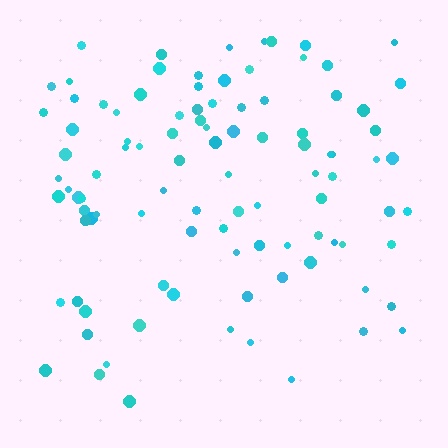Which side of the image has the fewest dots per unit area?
The bottom.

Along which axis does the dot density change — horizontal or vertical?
Vertical.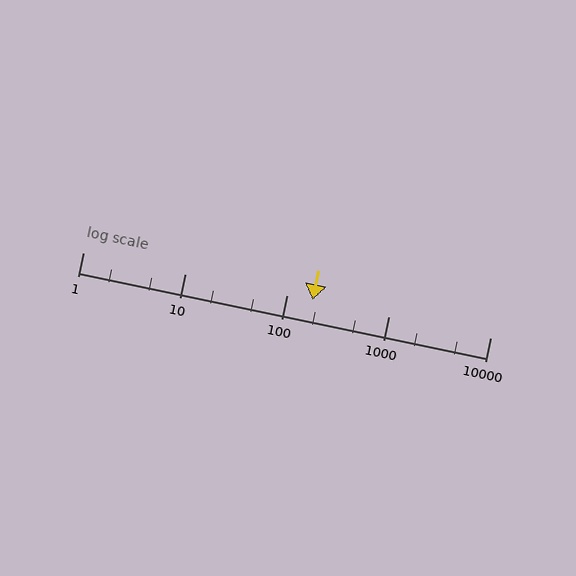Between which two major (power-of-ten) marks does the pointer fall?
The pointer is between 100 and 1000.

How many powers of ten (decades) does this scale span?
The scale spans 4 decades, from 1 to 10000.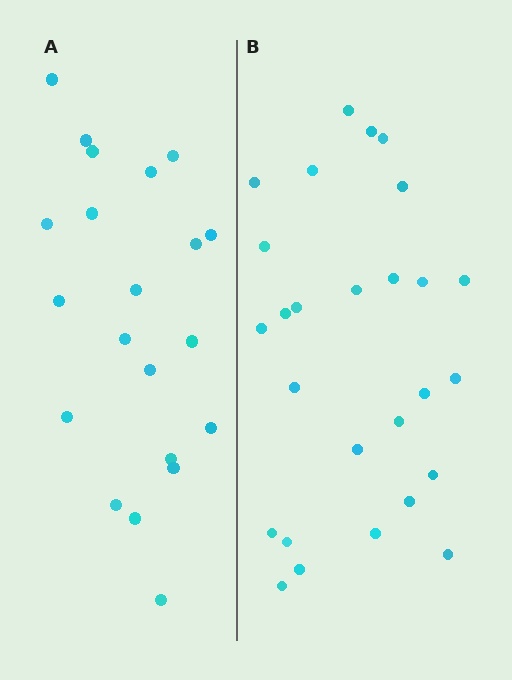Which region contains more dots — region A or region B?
Region B (the right region) has more dots.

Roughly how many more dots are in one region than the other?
Region B has about 6 more dots than region A.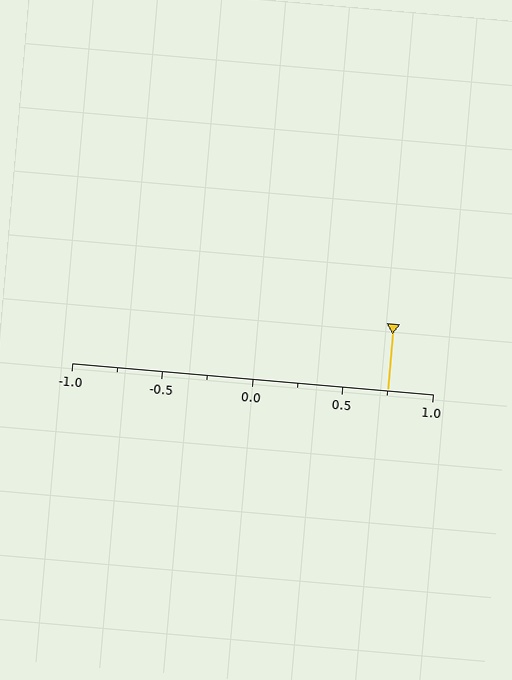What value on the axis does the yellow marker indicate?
The marker indicates approximately 0.75.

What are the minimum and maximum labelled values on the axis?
The axis runs from -1.0 to 1.0.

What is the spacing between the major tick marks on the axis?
The major ticks are spaced 0.5 apart.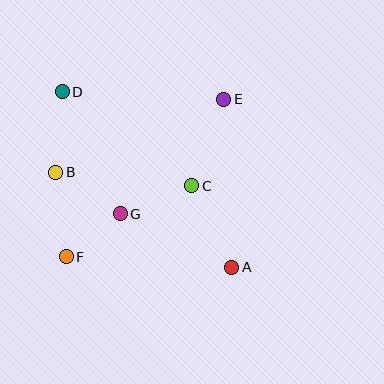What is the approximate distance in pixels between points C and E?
The distance between C and E is approximately 92 pixels.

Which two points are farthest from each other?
Points A and D are farthest from each other.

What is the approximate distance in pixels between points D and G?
The distance between D and G is approximately 135 pixels.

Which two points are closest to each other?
Points F and G are closest to each other.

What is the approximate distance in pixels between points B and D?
The distance between B and D is approximately 81 pixels.